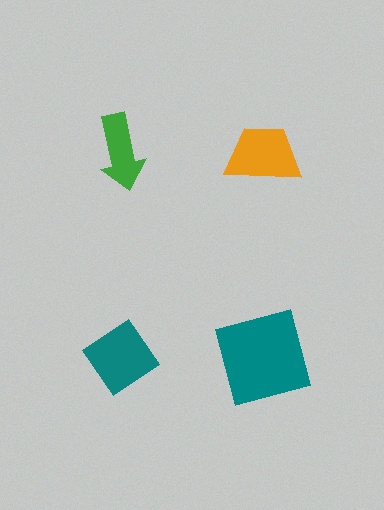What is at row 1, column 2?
An orange trapezoid.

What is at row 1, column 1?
A green arrow.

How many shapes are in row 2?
2 shapes.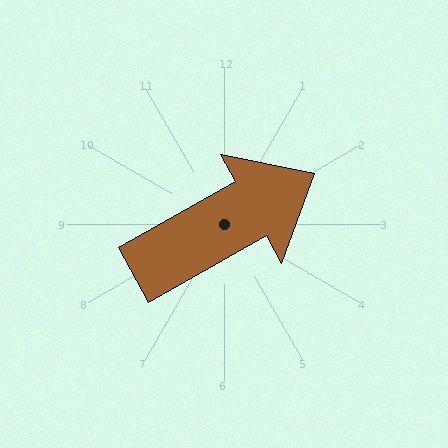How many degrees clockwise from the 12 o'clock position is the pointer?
Approximately 61 degrees.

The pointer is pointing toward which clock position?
Roughly 2 o'clock.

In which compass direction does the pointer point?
Northeast.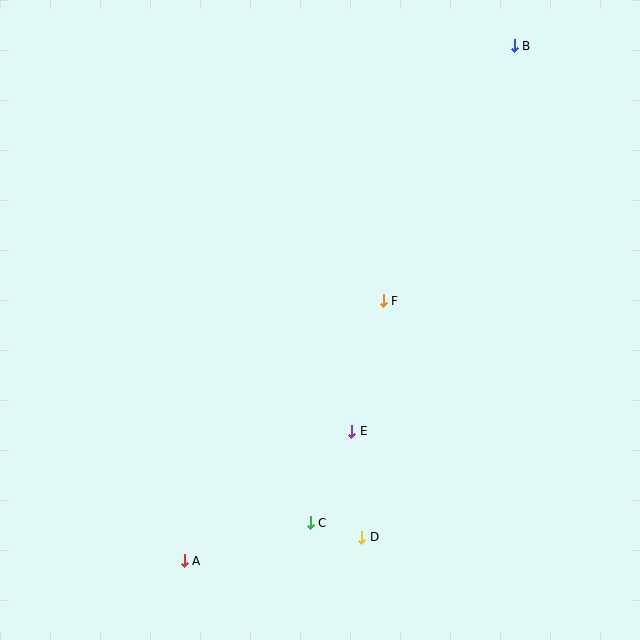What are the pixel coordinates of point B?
Point B is at (514, 46).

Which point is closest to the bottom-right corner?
Point D is closest to the bottom-right corner.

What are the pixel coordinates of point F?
Point F is at (383, 301).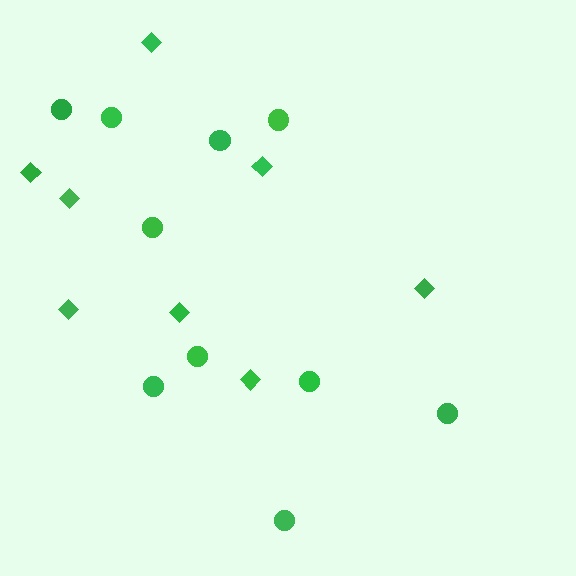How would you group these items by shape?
There are 2 groups: one group of circles (10) and one group of diamonds (8).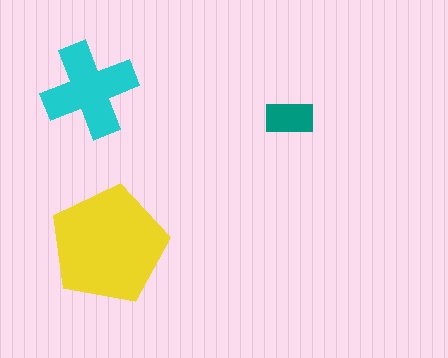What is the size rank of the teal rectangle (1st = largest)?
3rd.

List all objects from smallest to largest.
The teal rectangle, the cyan cross, the yellow pentagon.